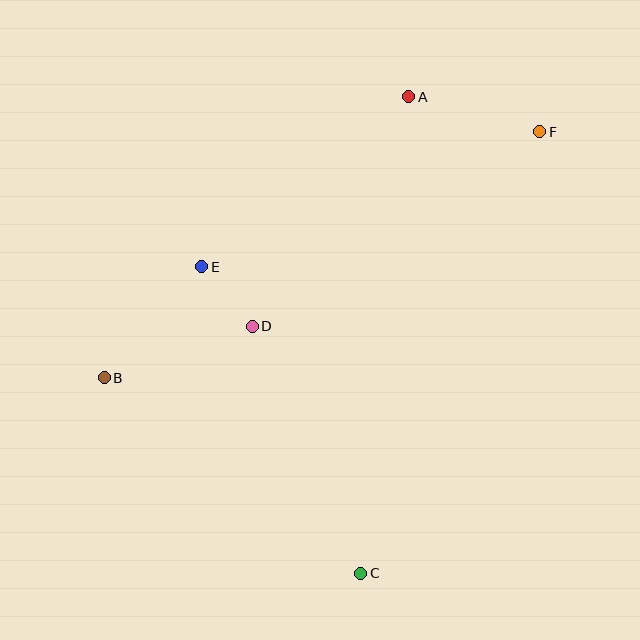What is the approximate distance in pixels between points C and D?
The distance between C and D is approximately 270 pixels.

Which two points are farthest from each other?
Points B and F are farthest from each other.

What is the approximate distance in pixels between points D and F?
The distance between D and F is approximately 347 pixels.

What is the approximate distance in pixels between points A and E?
The distance between A and E is approximately 268 pixels.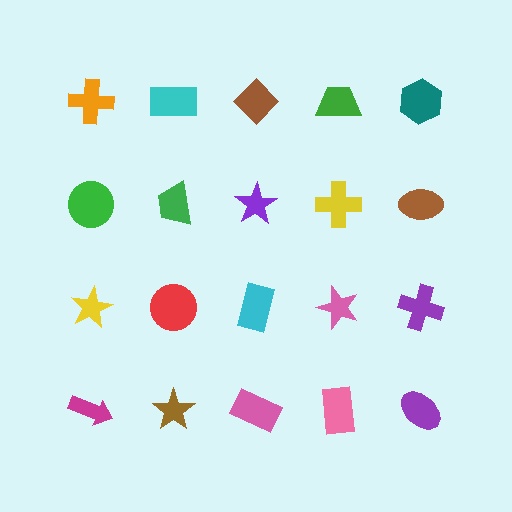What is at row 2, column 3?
A purple star.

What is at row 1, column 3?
A brown diamond.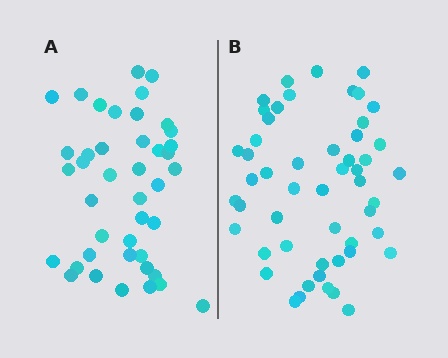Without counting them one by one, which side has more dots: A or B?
Region B (the right region) has more dots.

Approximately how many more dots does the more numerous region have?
Region B has roughly 10 or so more dots than region A.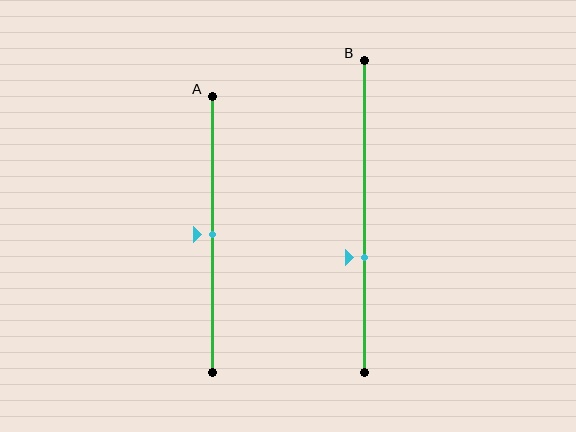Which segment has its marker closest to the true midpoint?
Segment A has its marker closest to the true midpoint.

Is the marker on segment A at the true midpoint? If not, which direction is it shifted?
Yes, the marker on segment A is at the true midpoint.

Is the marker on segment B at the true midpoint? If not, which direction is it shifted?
No, the marker on segment B is shifted downward by about 13% of the segment length.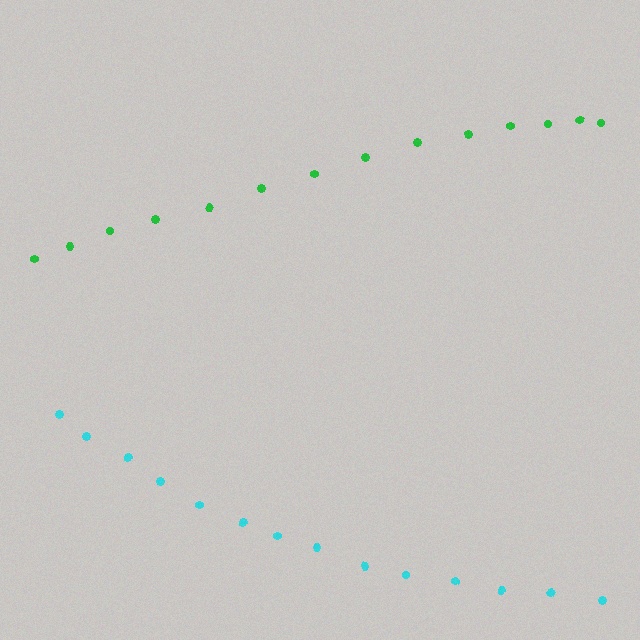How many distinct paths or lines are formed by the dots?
There are 2 distinct paths.